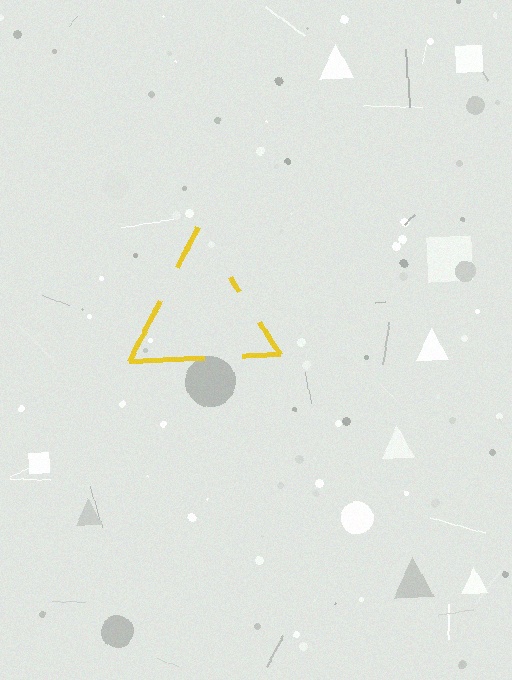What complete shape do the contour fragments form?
The contour fragments form a triangle.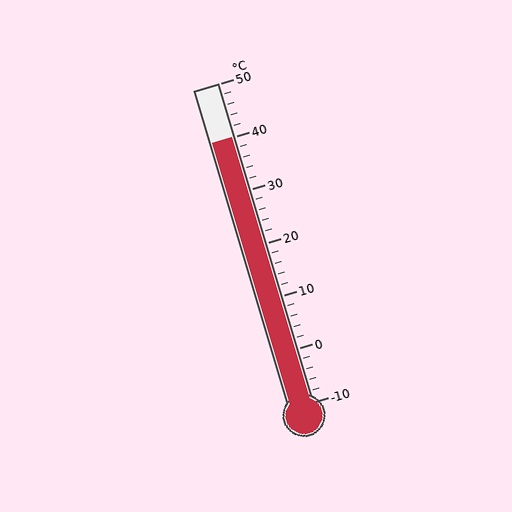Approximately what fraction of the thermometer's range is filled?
The thermometer is filled to approximately 85% of its range.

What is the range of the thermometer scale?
The thermometer scale ranges from -10°C to 50°C.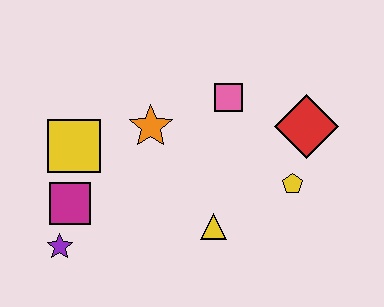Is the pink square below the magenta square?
No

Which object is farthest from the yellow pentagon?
The purple star is farthest from the yellow pentagon.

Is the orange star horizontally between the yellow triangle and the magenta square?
Yes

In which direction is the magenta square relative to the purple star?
The magenta square is above the purple star.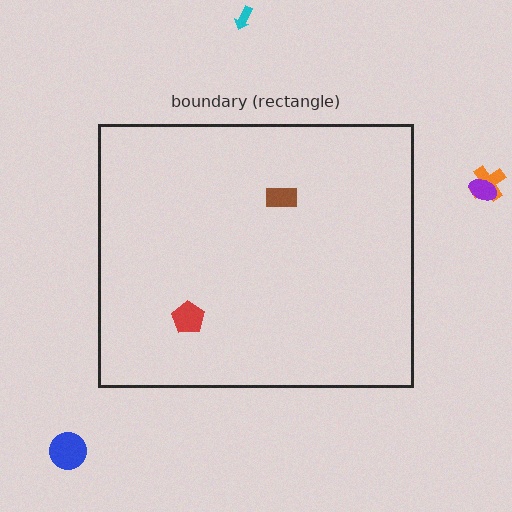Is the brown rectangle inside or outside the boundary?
Inside.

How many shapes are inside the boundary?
2 inside, 4 outside.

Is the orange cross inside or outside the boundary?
Outside.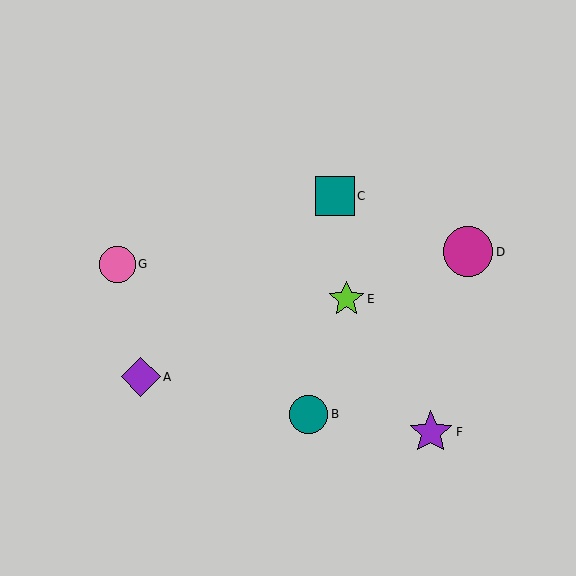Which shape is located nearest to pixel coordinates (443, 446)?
The purple star (labeled F) at (431, 432) is nearest to that location.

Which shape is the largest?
The magenta circle (labeled D) is the largest.